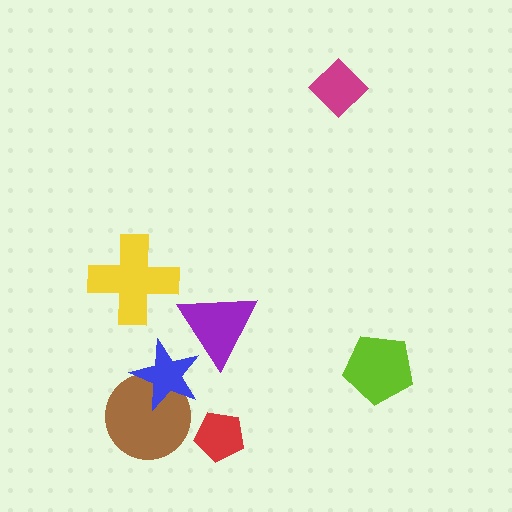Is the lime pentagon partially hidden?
No, no other shape covers it.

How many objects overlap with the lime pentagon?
0 objects overlap with the lime pentagon.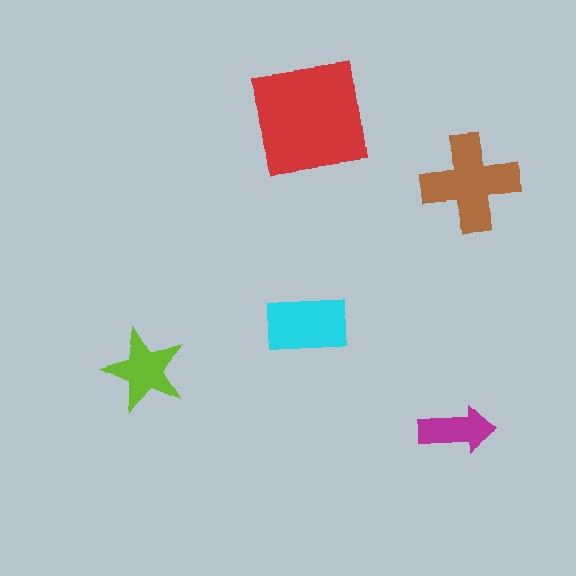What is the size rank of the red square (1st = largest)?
1st.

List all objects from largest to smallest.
The red square, the brown cross, the cyan rectangle, the lime star, the magenta arrow.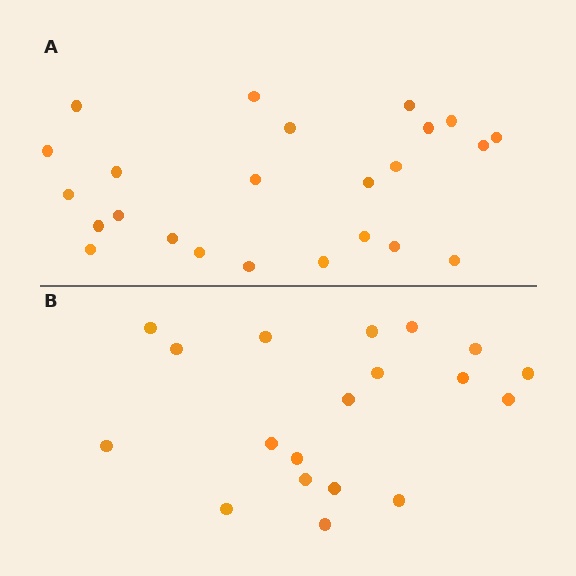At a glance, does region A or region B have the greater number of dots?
Region A (the top region) has more dots.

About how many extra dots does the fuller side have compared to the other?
Region A has about 5 more dots than region B.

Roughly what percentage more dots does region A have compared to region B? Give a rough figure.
About 25% more.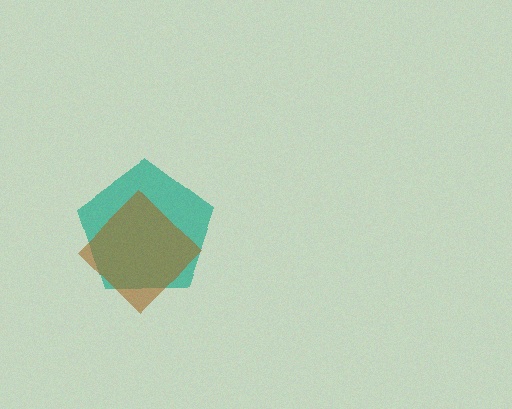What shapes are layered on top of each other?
The layered shapes are: a teal pentagon, a brown diamond.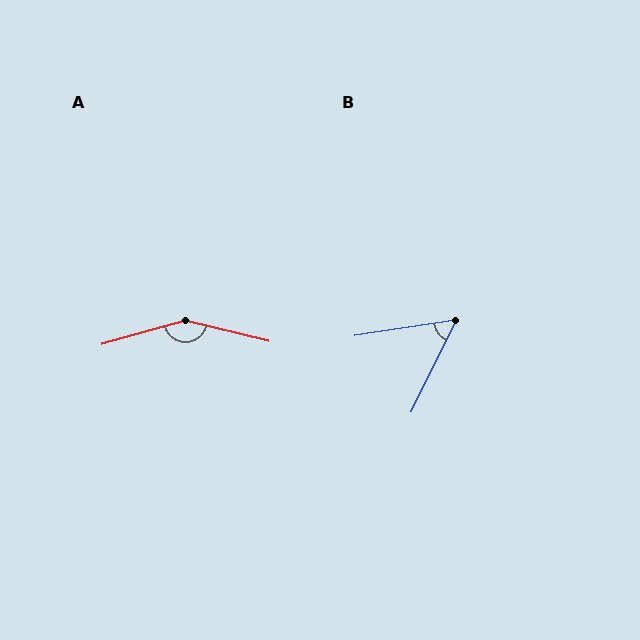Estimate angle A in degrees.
Approximately 150 degrees.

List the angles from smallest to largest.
B (56°), A (150°).